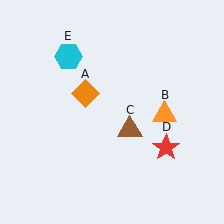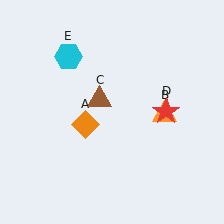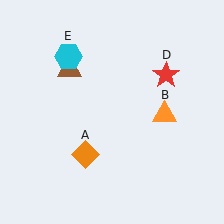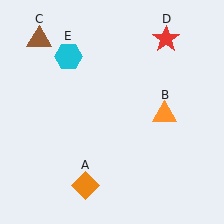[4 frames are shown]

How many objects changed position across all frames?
3 objects changed position: orange diamond (object A), brown triangle (object C), red star (object D).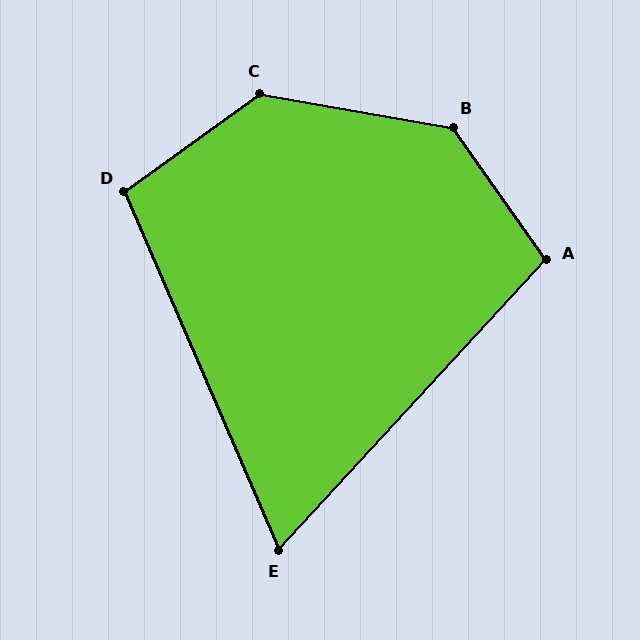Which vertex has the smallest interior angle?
E, at approximately 66 degrees.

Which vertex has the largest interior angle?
B, at approximately 135 degrees.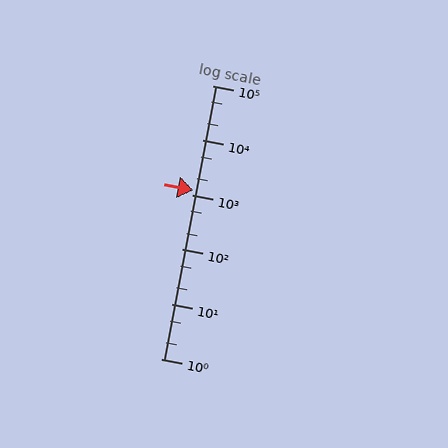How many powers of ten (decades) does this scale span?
The scale spans 5 decades, from 1 to 100000.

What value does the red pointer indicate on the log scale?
The pointer indicates approximately 1200.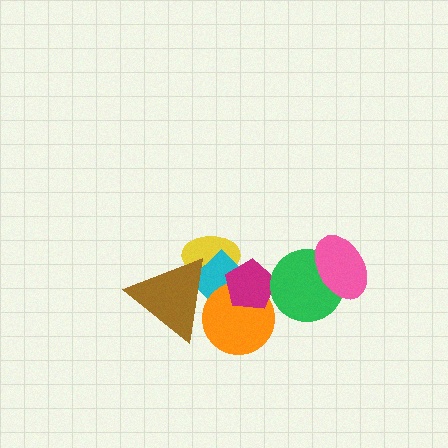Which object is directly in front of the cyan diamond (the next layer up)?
The orange circle is directly in front of the cyan diamond.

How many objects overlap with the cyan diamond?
4 objects overlap with the cyan diamond.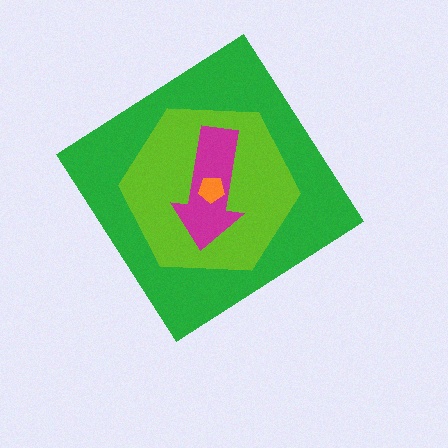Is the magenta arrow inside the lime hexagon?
Yes.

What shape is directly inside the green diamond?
The lime hexagon.